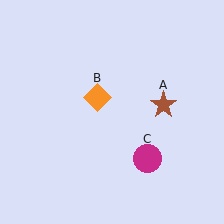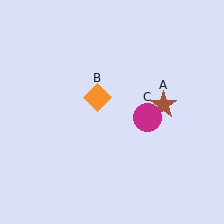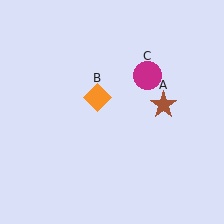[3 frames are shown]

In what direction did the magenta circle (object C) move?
The magenta circle (object C) moved up.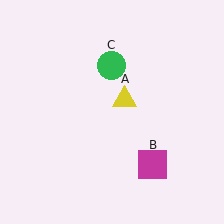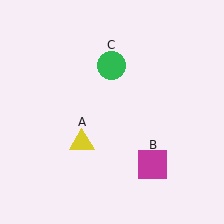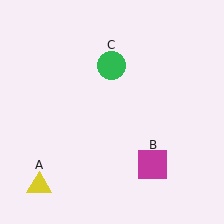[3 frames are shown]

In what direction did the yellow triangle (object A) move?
The yellow triangle (object A) moved down and to the left.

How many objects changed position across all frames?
1 object changed position: yellow triangle (object A).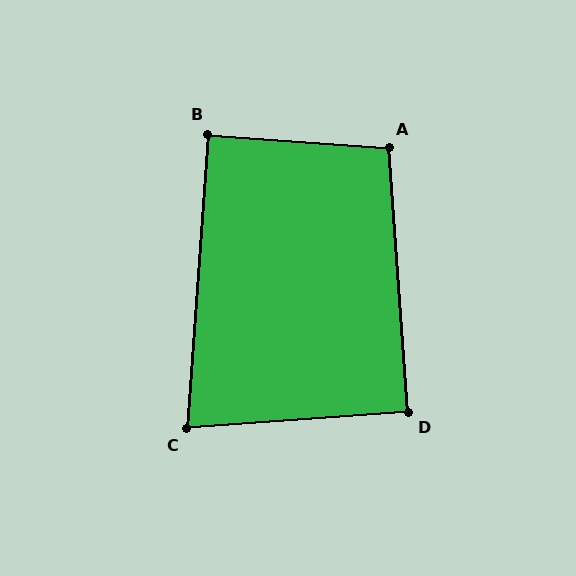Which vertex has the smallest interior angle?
C, at approximately 82 degrees.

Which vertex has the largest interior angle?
A, at approximately 98 degrees.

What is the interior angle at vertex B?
Approximately 90 degrees (approximately right).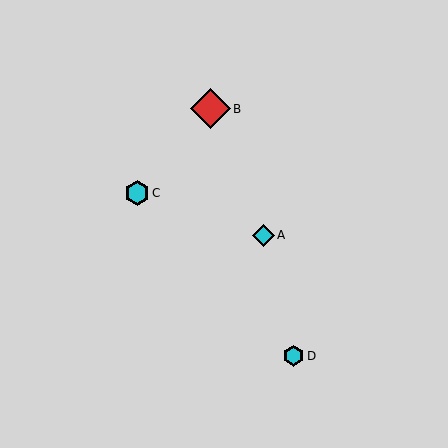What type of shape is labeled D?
Shape D is a cyan hexagon.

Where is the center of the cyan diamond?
The center of the cyan diamond is at (264, 235).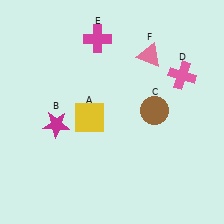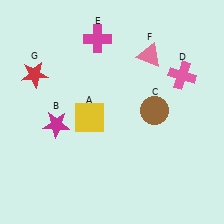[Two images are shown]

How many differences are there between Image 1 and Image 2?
There is 1 difference between the two images.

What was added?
A red star (G) was added in Image 2.